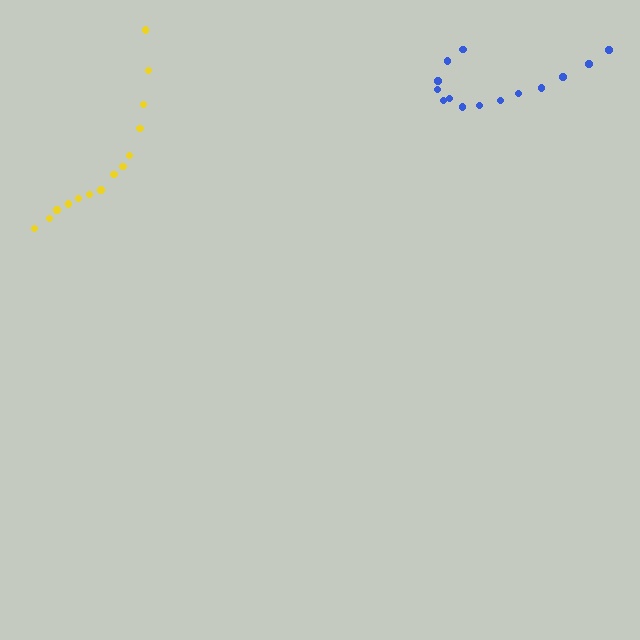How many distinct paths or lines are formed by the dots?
There are 2 distinct paths.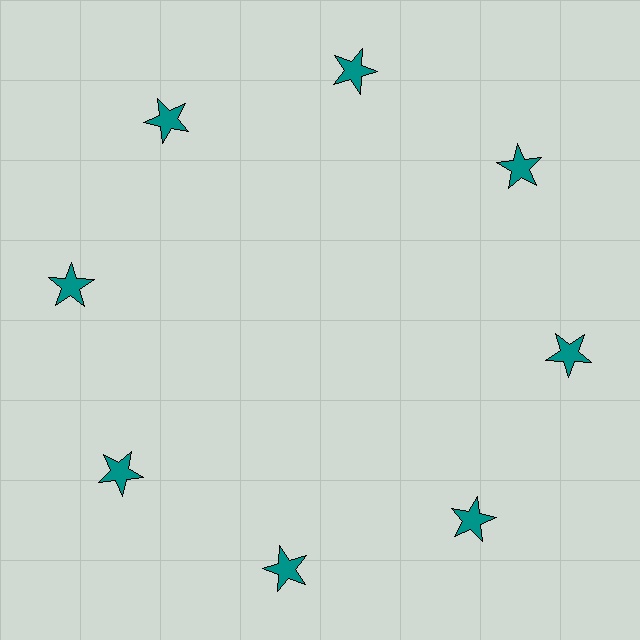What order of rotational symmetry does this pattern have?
This pattern has 8-fold rotational symmetry.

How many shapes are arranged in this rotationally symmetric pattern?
There are 8 shapes, arranged in 8 groups of 1.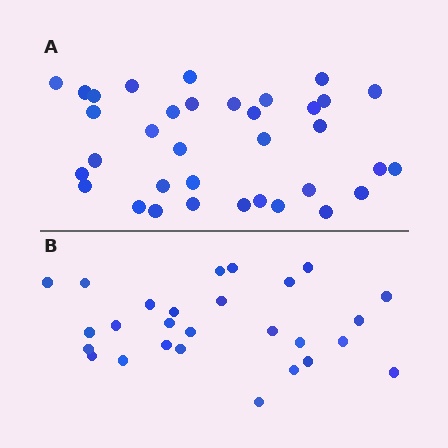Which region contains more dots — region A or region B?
Region A (the top region) has more dots.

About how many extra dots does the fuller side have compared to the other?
Region A has roughly 8 or so more dots than region B.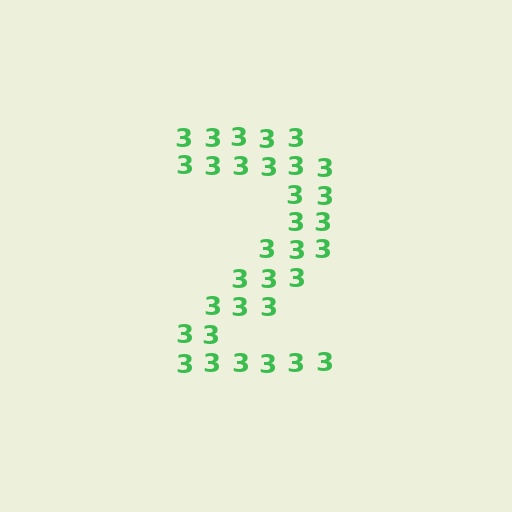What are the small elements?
The small elements are digit 3's.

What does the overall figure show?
The overall figure shows the digit 2.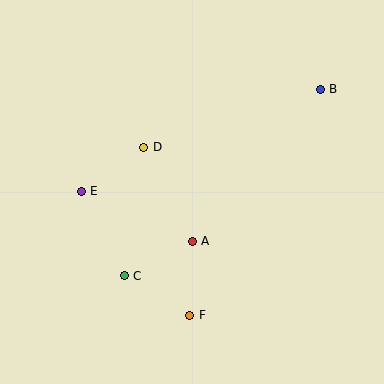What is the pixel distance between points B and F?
The distance between B and F is 261 pixels.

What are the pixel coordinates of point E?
Point E is at (81, 191).